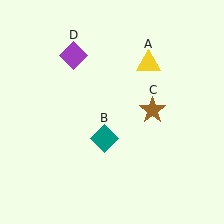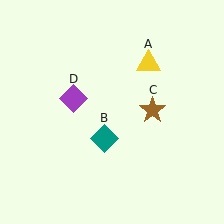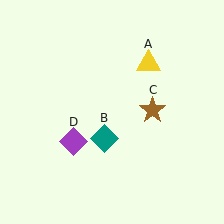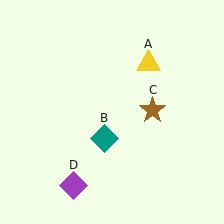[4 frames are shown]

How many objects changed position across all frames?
1 object changed position: purple diamond (object D).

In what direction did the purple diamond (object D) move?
The purple diamond (object D) moved down.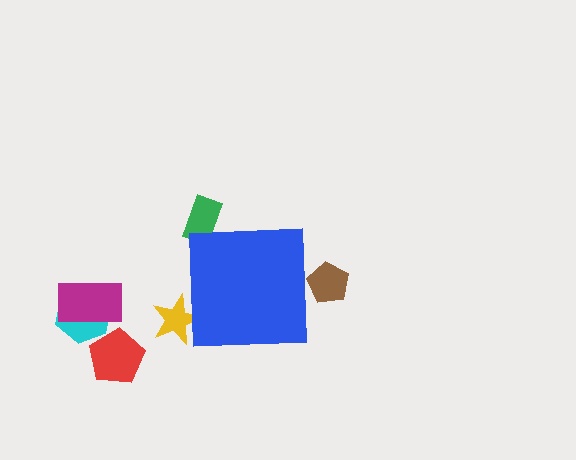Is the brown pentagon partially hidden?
Yes, the brown pentagon is partially hidden behind the blue square.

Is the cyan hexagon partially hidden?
No, the cyan hexagon is fully visible.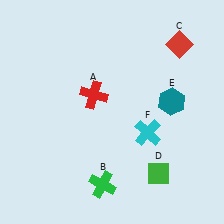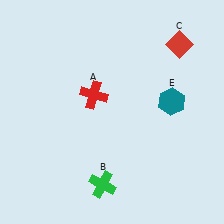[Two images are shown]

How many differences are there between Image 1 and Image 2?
There are 2 differences between the two images.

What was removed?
The cyan cross (F), the green diamond (D) were removed in Image 2.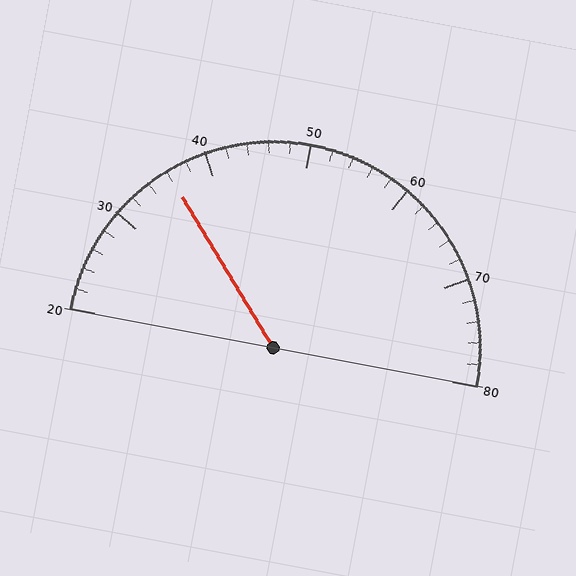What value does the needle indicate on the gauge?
The needle indicates approximately 36.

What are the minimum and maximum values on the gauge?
The gauge ranges from 20 to 80.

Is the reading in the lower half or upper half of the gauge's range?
The reading is in the lower half of the range (20 to 80).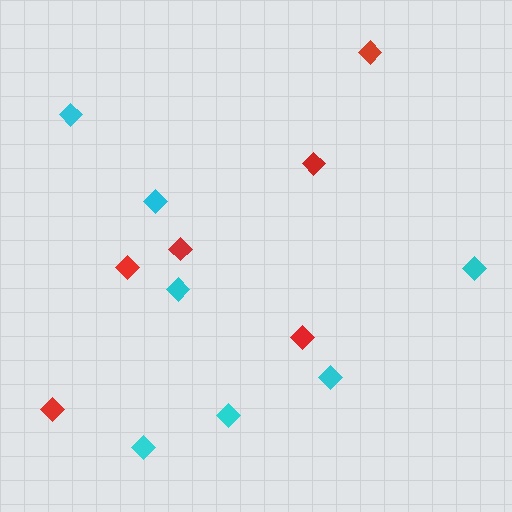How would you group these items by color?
There are 2 groups: one group of cyan diamonds (7) and one group of red diamonds (6).